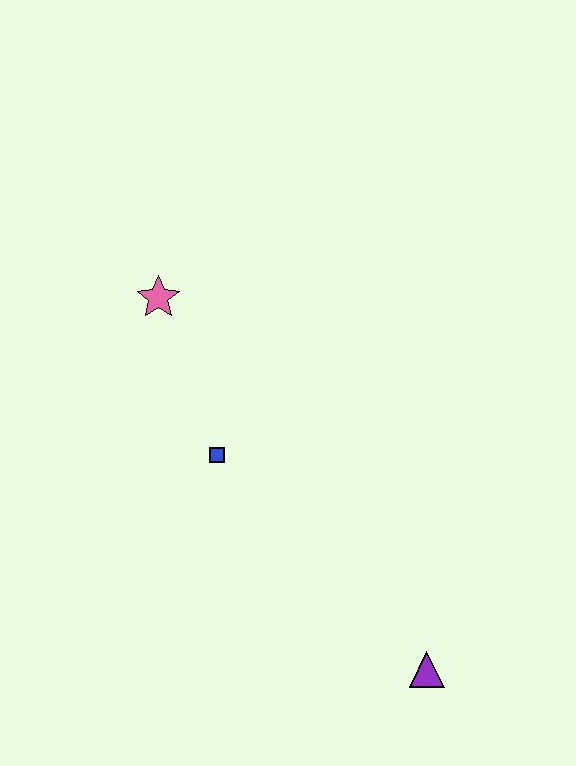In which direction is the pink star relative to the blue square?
The pink star is above the blue square.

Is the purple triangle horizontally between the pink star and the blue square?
No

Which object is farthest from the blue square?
The purple triangle is farthest from the blue square.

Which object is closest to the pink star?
The blue square is closest to the pink star.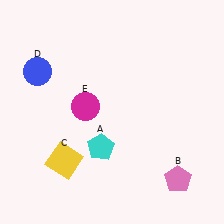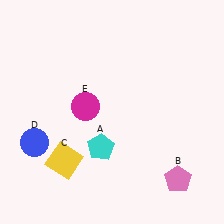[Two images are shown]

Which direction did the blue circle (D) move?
The blue circle (D) moved down.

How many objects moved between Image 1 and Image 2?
1 object moved between the two images.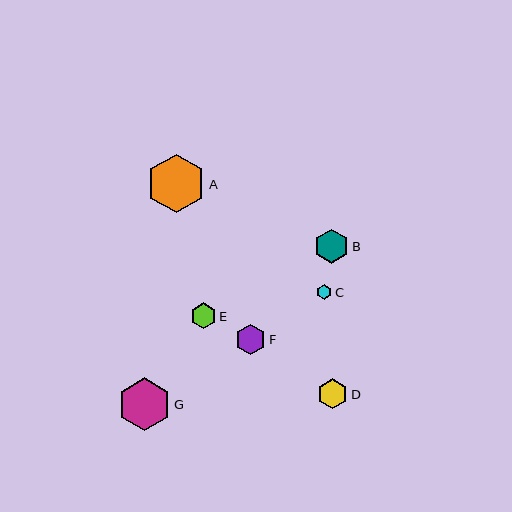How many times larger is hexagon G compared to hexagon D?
Hexagon G is approximately 1.7 times the size of hexagon D.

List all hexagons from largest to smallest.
From largest to smallest: A, G, B, D, F, E, C.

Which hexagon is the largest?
Hexagon A is the largest with a size of approximately 59 pixels.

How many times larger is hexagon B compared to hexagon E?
Hexagon B is approximately 1.4 times the size of hexagon E.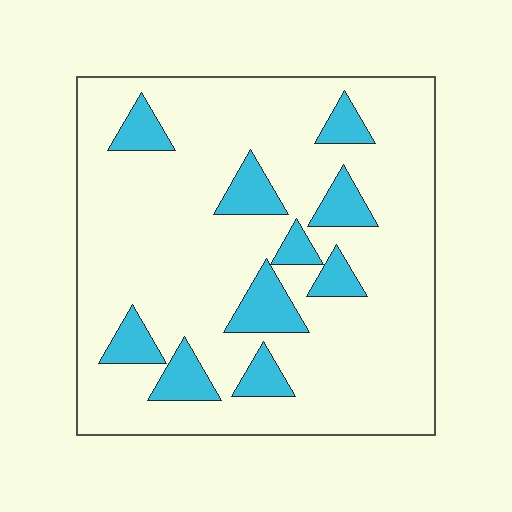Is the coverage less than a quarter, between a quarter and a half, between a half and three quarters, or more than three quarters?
Less than a quarter.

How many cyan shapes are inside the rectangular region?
10.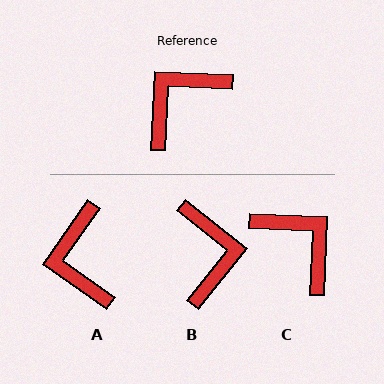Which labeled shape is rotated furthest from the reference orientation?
B, about 126 degrees away.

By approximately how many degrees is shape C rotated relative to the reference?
Approximately 90 degrees clockwise.